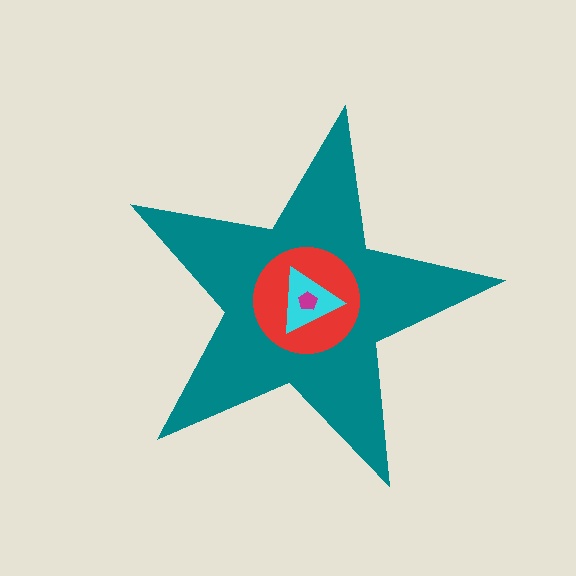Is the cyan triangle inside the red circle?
Yes.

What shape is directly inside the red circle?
The cyan triangle.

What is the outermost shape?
The teal star.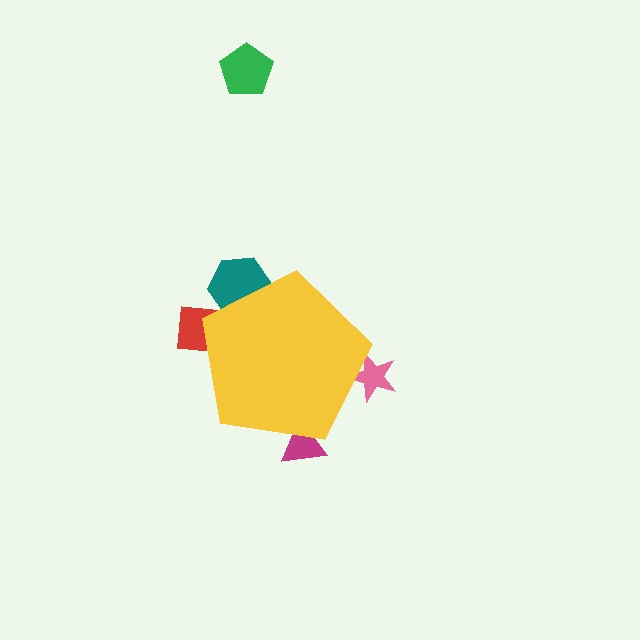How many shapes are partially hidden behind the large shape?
4 shapes are partially hidden.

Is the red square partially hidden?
Yes, the red square is partially hidden behind the yellow pentagon.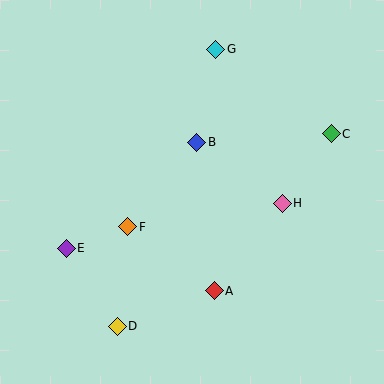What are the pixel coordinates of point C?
Point C is at (331, 134).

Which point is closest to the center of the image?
Point B at (197, 142) is closest to the center.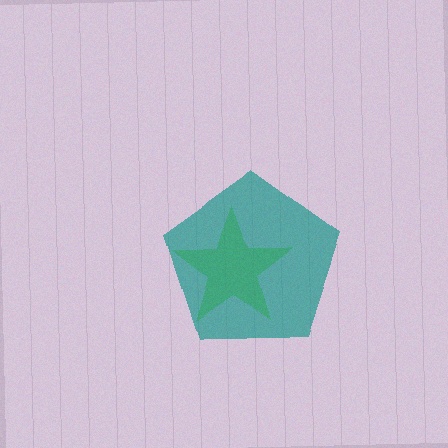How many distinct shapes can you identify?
There are 2 distinct shapes: a lime star, a teal pentagon.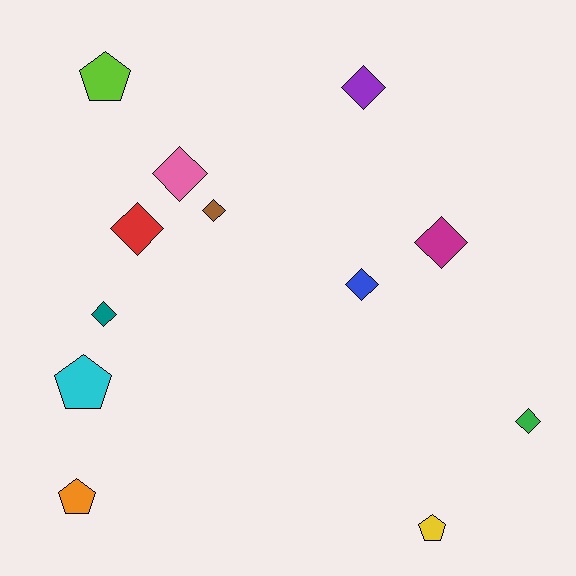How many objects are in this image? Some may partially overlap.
There are 12 objects.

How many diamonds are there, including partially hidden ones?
There are 8 diamonds.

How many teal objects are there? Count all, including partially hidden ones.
There is 1 teal object.